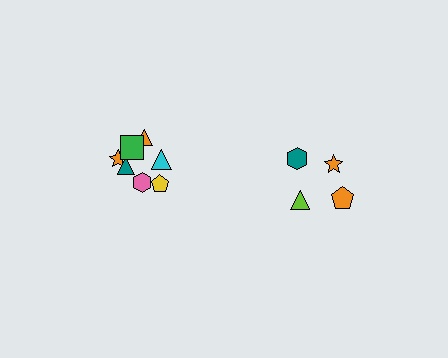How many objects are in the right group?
There are 4 objects.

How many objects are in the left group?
There are 7 objects.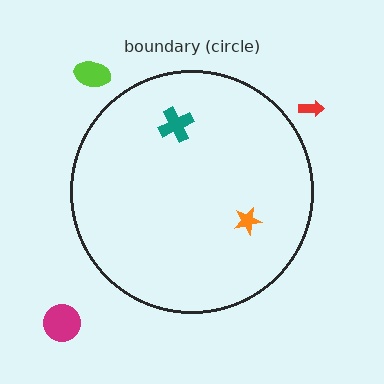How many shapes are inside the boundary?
2 inside, 3 outside.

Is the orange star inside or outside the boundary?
Inside.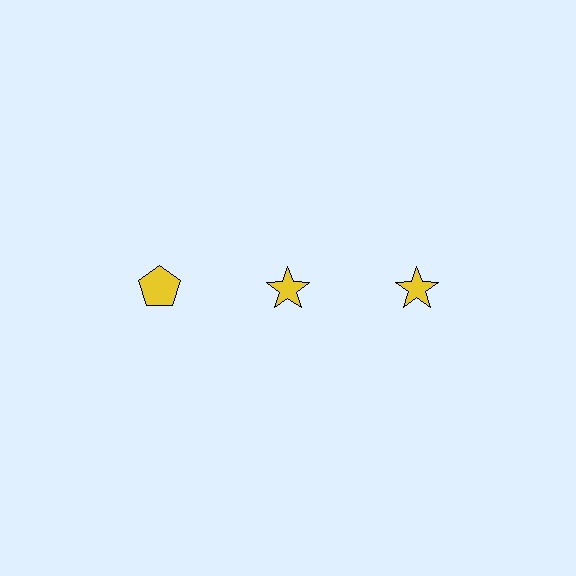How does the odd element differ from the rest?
It has a different shape: pentagon instead of star.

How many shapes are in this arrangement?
There are 3 shapes arranged in a grid pattern.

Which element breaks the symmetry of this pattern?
The yellow pentagon in the top row, leftmost column breaks the symmetry. All other shapes are yellow stars.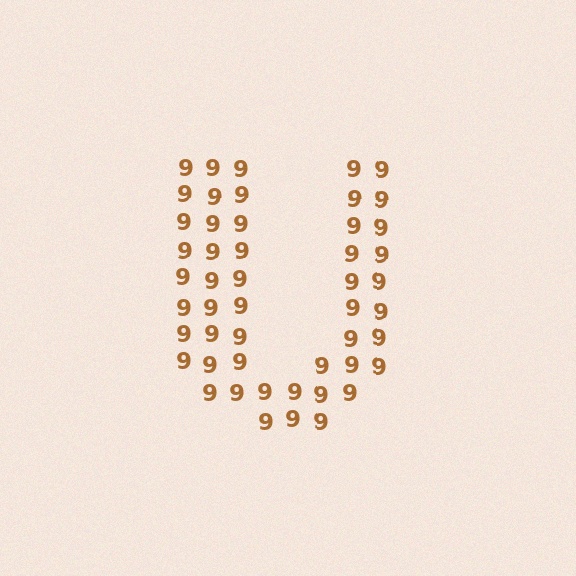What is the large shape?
The large shape is the letter U.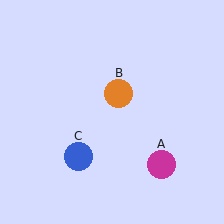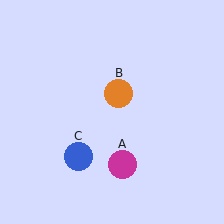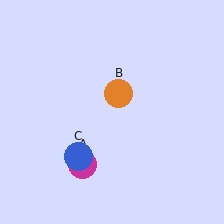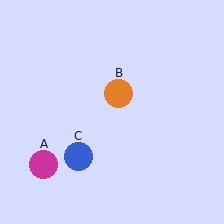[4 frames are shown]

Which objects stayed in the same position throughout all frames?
Orange circle (object B) and blue circle (object C) remained stationary.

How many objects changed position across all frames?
1 object changed position: magenta circle (object A).